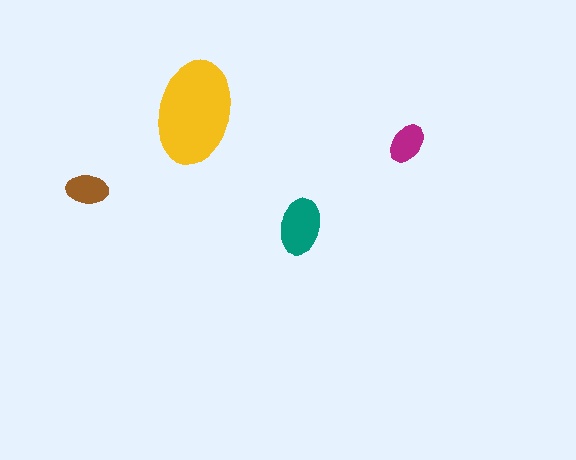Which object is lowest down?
The teal ellipse is bottommost.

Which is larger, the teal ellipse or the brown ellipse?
The teal one.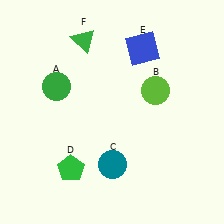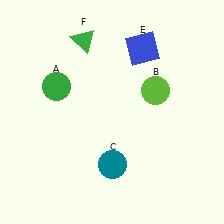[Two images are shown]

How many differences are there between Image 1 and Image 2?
There is 1 difference between the two images.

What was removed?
The green pentagon (D) was removed in Image 2.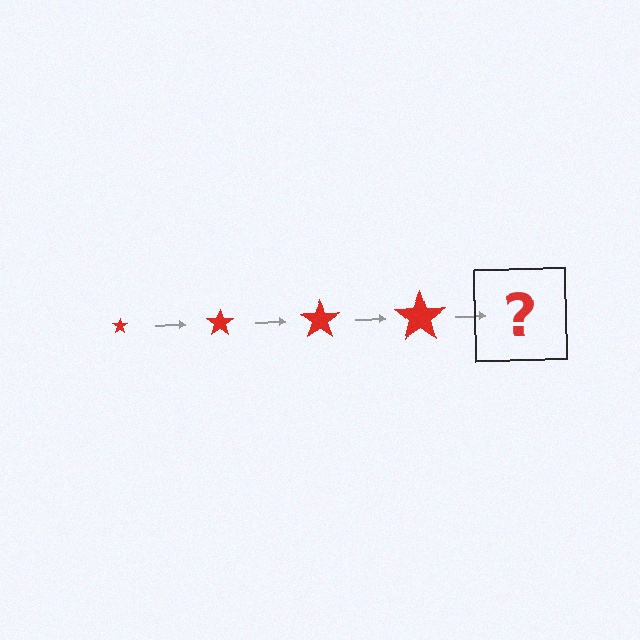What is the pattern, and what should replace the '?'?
The pattern is that the star gets progressively larger each step. The '?' should be a red star, larger than the previous one.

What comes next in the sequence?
The next element should be a red star, larger than the previous one.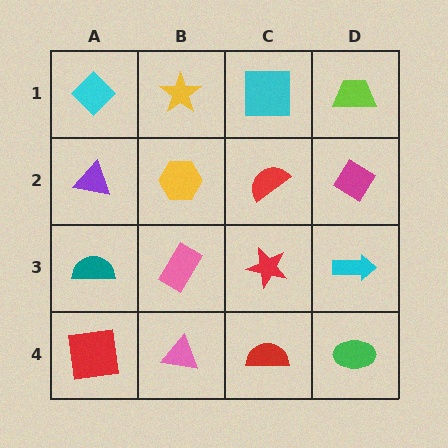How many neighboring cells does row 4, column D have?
2.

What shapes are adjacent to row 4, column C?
A red star (row 3, column C), a pink triangle (row 4, column B), a green ellipse (row 4, column D).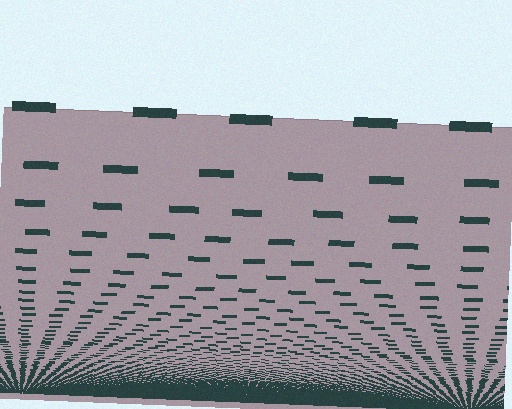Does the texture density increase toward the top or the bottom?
Density increases toward the bottom.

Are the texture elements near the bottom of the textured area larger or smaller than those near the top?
Smaller. The gradient is inverted — elements near the bottom are smaller and denser.